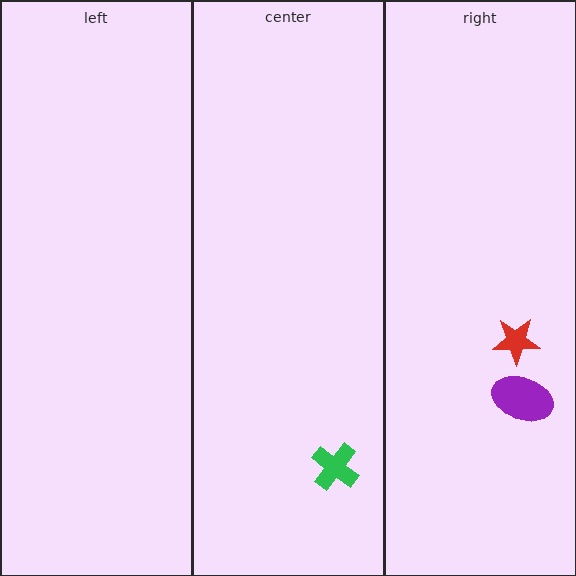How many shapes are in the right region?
2.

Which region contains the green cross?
The center region.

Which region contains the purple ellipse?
The right region.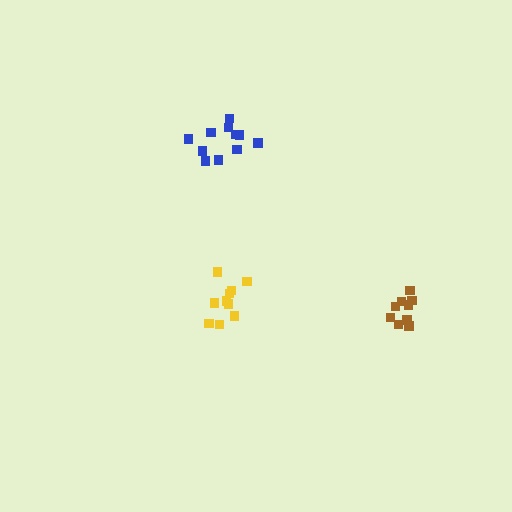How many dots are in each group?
Group 1: 11 dots, Group 2: 10 dots, Group 3: 9 dots (30 total).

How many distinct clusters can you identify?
There are 3 distinct clusters.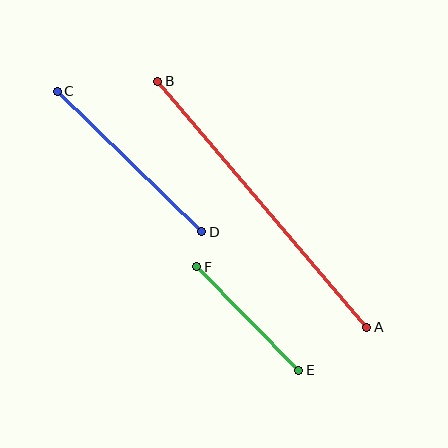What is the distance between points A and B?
The distance is approximately 323 pixels.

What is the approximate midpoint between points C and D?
The midpoint is at approximately (129, 161) pixels.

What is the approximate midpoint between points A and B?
The midpoint is at approximately (262, 204) pixels.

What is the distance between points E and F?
The distance is approximately 145 pixels.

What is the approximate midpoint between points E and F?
The midpoint is at approximately (248, 318) pixels.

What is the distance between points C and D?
The distance is approximately 201 pixels.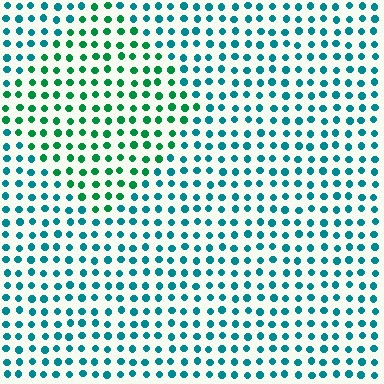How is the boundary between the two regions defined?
The boundary is defined purely by a slight shift in hue (about 37 degrees). Spacing, size, and orientation are identical on both sides.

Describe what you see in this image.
The image is filled with small teal elements in a uniform arrangement. A diamond-shaped region is visible where the elements are tinted to a slightly different hue, forming a subtle color boundary.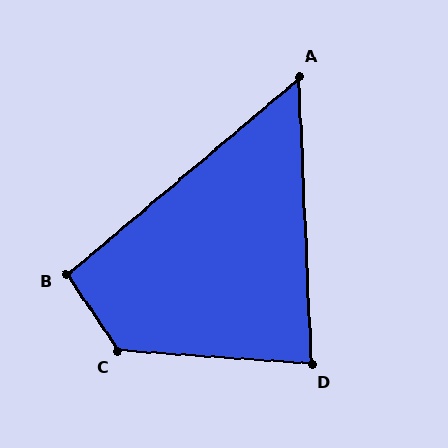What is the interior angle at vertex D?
Approximately 84 degrees (acute).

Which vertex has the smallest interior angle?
A, at approximately 52 degrees.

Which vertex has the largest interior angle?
C, at approximately 128 degrees.